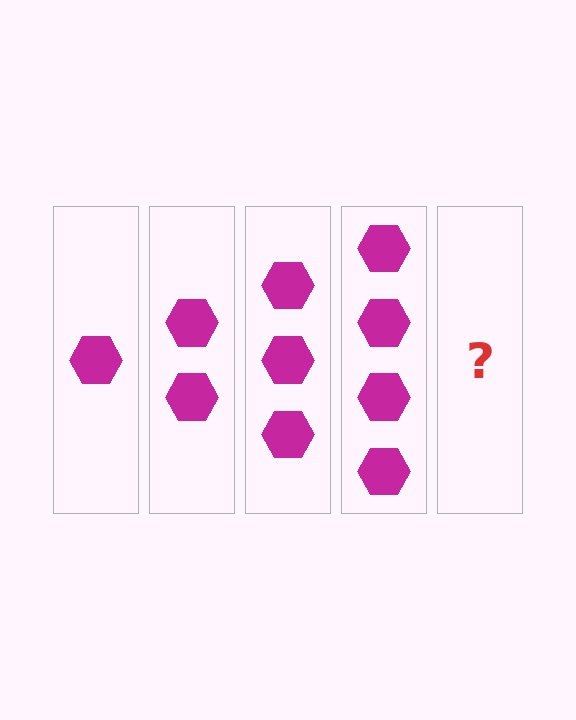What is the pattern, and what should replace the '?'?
The pattern is that each step adds one more hexagon. The '?' should be 5 hexagons.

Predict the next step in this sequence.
The next step is 5 hexagons.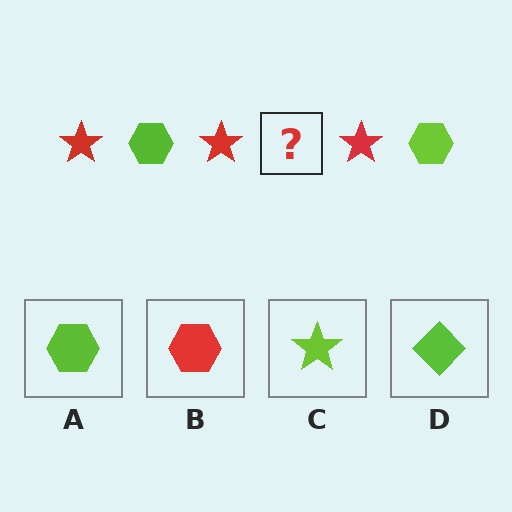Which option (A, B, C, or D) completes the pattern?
A.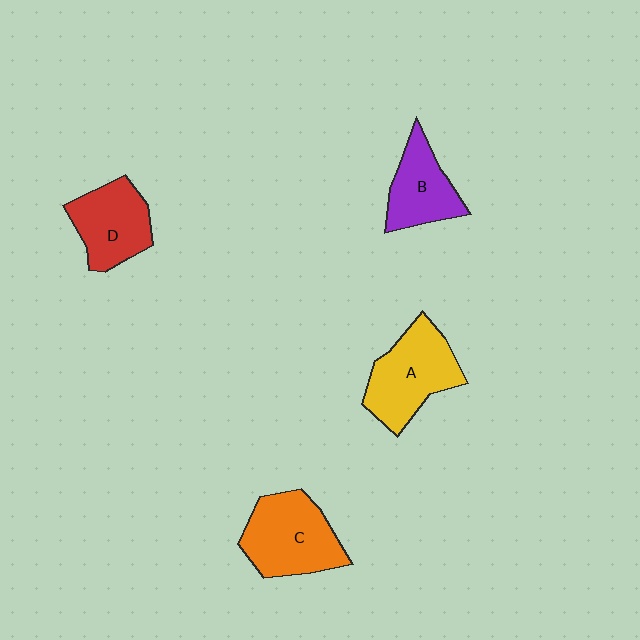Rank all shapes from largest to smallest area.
From largest to smallest: C (orange), A (yellow), D (red), B (purple).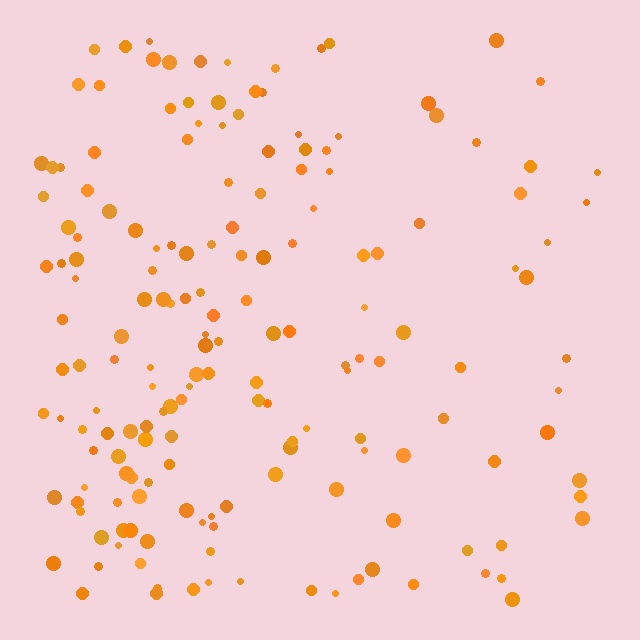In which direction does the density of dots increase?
From right to left, with the left side densest.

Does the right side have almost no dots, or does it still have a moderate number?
Still a moderate number, just noticeably fewer than the left.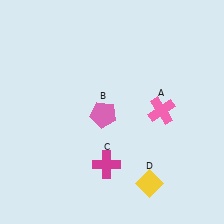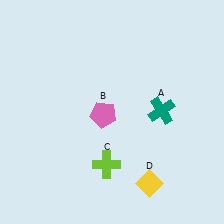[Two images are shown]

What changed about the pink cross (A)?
In Image 1, A is pink. In Image 2, it changed to teal.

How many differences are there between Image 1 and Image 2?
There are 2 differences between the two images.